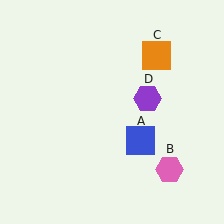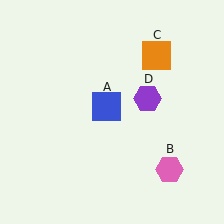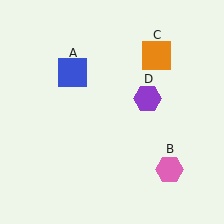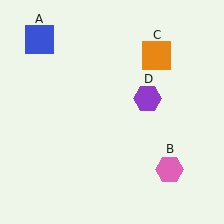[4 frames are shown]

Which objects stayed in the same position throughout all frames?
Pink hexagon (object B) and orange square (object C) and purple hexagon (object D) remained stationary.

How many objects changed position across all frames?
1 object changed position: blue square (object A).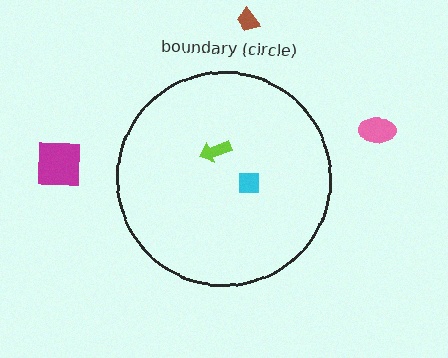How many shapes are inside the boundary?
2 inside, 3 outside.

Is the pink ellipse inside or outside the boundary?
Outside.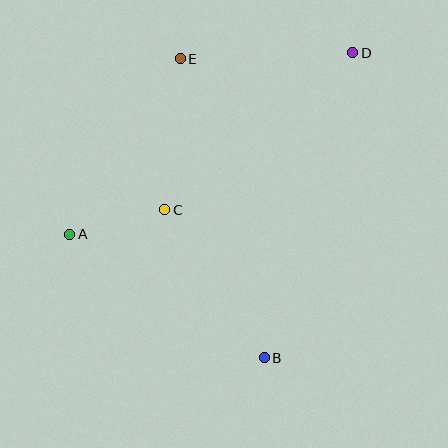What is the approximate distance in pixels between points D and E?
The distance between D and E is approximately 173 pixels.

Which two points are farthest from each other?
Points A and D are farthest from each other.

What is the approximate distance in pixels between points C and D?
The distance between C and D is approximately 245 pixels.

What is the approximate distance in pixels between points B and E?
The distance between B and E is approximately 311 pixels.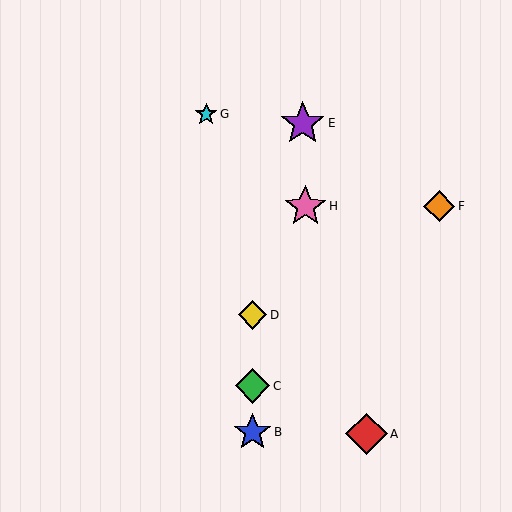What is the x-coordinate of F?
Object F is at x≈439.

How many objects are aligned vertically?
3 objects (B, C, D) are aligned vertically.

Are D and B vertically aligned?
Yes, both are at x≈252.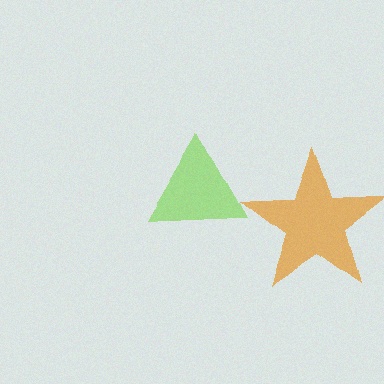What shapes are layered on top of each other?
The layered shapes are: an orange star, a lime triangle.